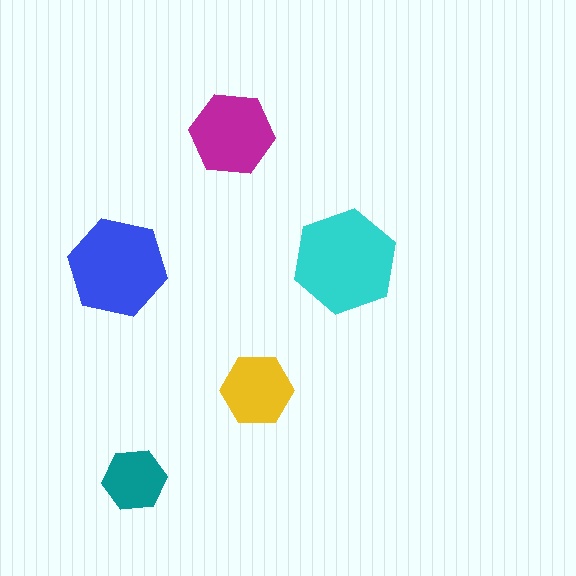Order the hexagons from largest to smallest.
the cyan one, the blue one, the magenta one, the yellow one, the teal one.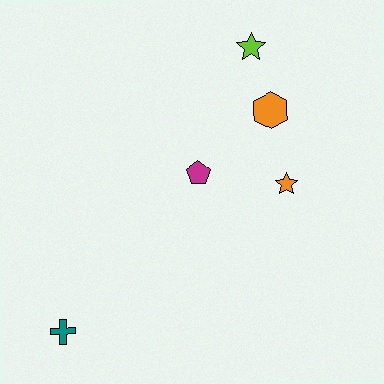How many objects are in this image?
There are 5 objects.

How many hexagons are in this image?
There is 1 hexagon.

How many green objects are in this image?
There are no green objects.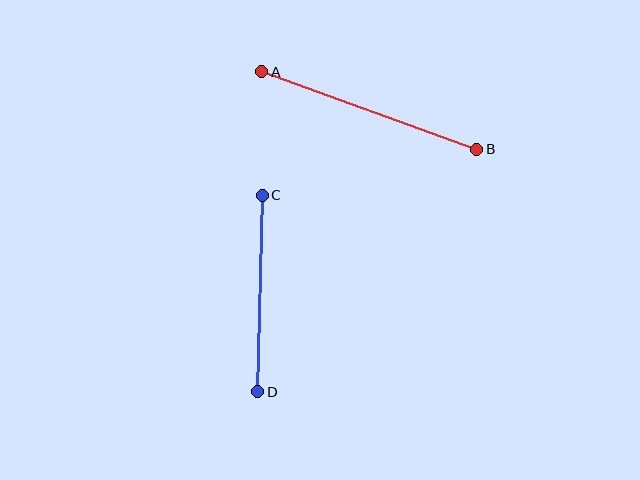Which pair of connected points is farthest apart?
Points A and B are farthest apart.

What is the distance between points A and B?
The distance is approximately 228 pixels.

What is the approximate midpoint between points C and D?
The midpoint is at approximately (260, 294) pixels.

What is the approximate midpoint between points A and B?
The midpoint is at approximately (369, 110) pixels.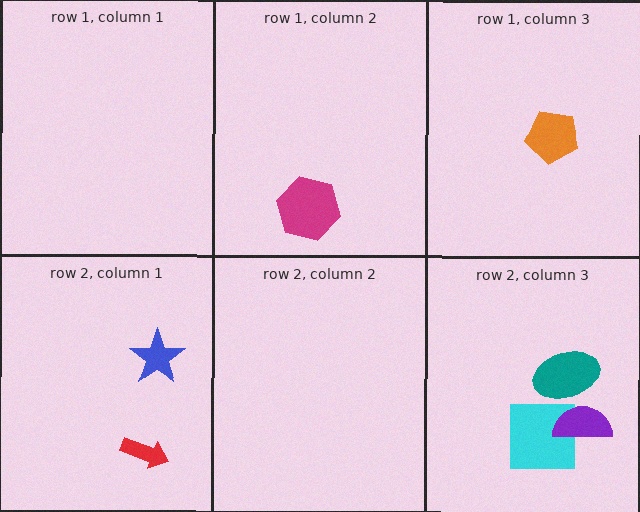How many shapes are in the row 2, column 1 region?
2.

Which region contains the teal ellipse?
The row 2, column 3 region.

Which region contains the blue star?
The row 2, column 1 region.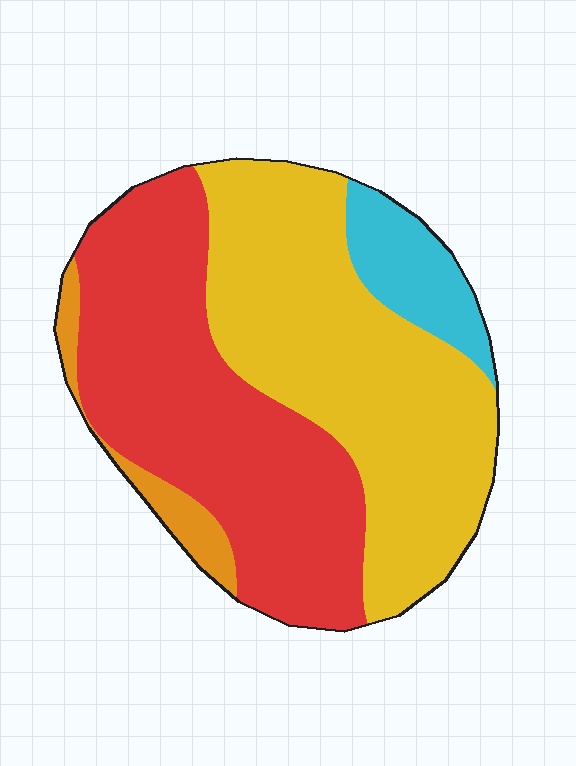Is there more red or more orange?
Red.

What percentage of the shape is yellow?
Yellow takes up between a third and a half of the shape.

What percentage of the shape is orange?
Orange takes up less than a quarter of the shape.